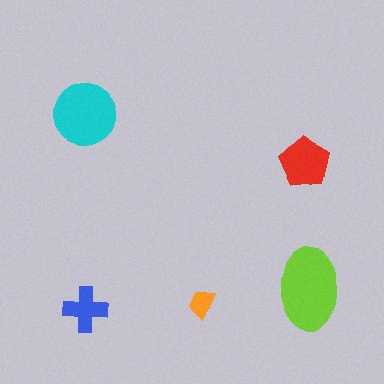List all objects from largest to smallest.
The lime ellipse, the cyan circle, the red pentagon, the blue cross, the orange trapezoid.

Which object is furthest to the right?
The lime ellipse is rightmost.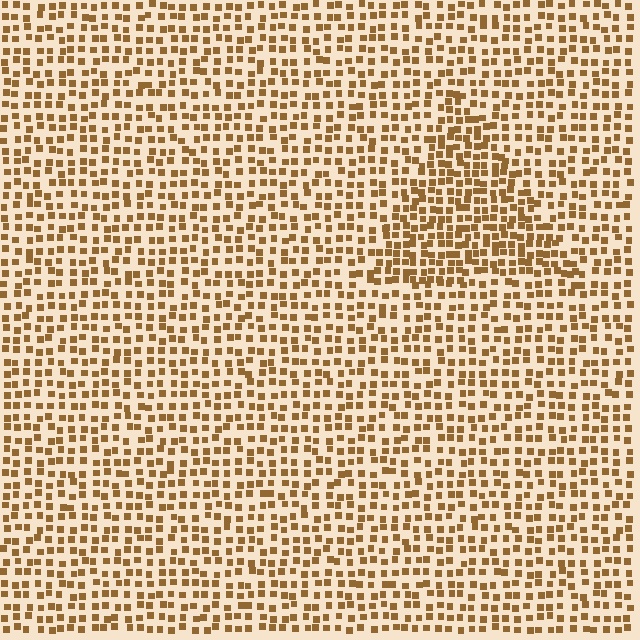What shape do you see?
I see a triangle.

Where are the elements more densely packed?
The elements are more densely packed inside the triangle boundary.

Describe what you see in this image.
The image contains small brown elements arranged at two different densities. A triangle-shaped region is visible where the elements are more densely packed than the surrounding area.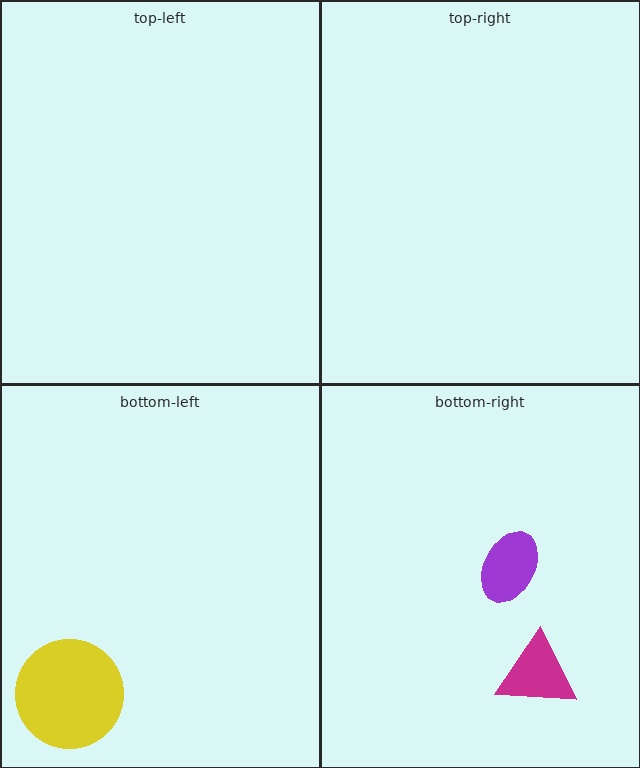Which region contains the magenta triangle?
The bottom-right region.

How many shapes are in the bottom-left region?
1.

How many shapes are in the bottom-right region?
2.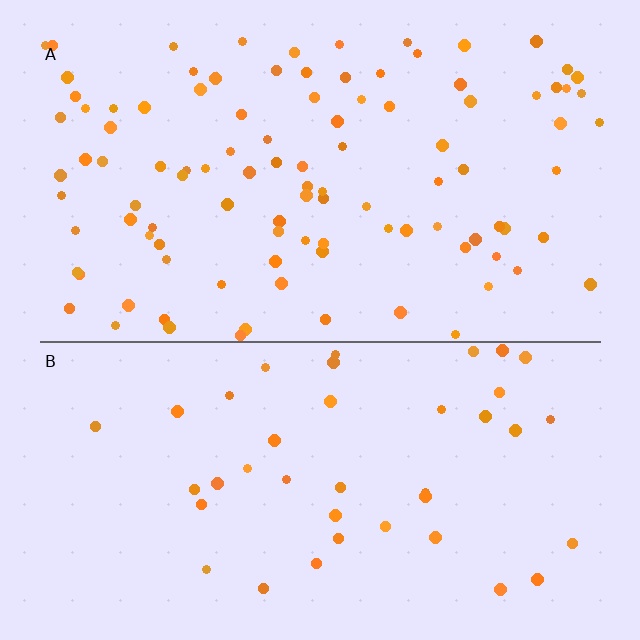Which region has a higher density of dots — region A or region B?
A (the top).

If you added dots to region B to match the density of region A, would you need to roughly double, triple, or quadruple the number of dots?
Approximately triple.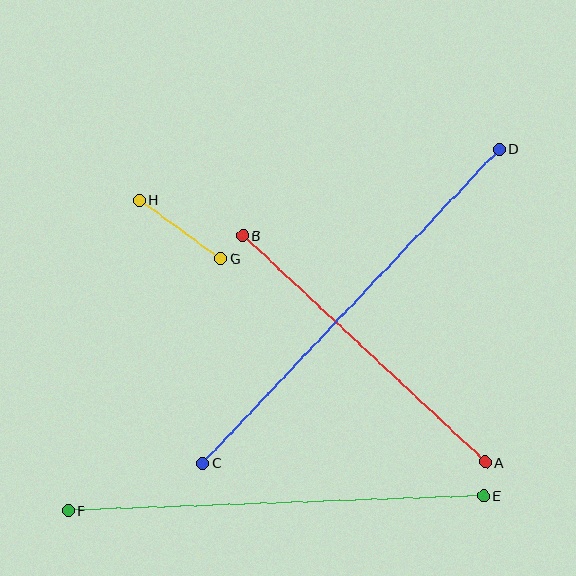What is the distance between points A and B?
The distance is approximately 332 pixels.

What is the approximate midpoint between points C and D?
The midpoint is at approximately (351, 306) pixels.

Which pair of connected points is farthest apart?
Points C and D are farthest apart.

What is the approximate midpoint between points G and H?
The midpoint is at approximately (180, 229) pixels.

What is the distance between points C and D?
The distance is approximately 431 pixels.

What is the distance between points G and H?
The distance is approximately 99 pixels.